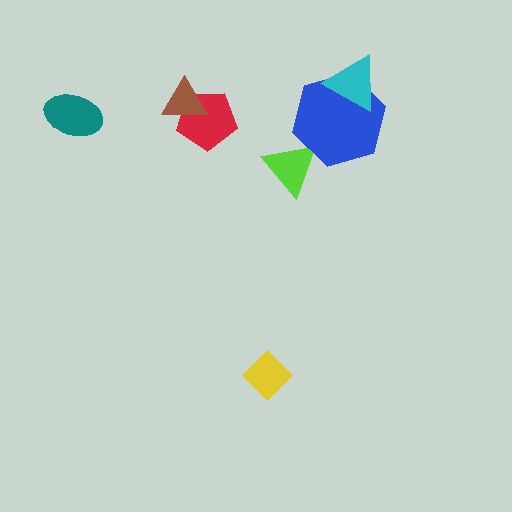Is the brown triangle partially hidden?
No, no other shape covers it.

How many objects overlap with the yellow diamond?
0 objects overlap with the yellow diamond.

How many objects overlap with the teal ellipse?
0 objects overlap with the teal ellipse.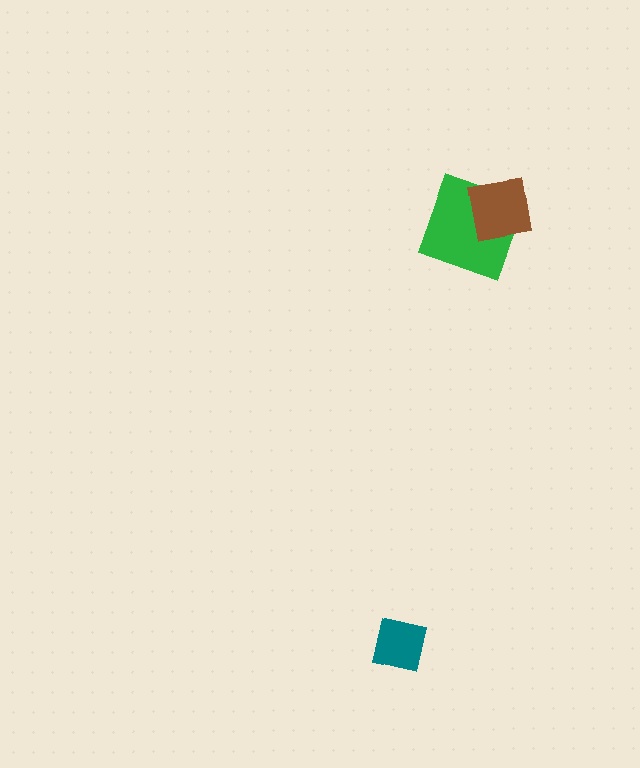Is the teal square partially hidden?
No, no other shape covers it.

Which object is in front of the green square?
The brown square is in front of the green square.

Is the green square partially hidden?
Yes, it is partially covered by another shape.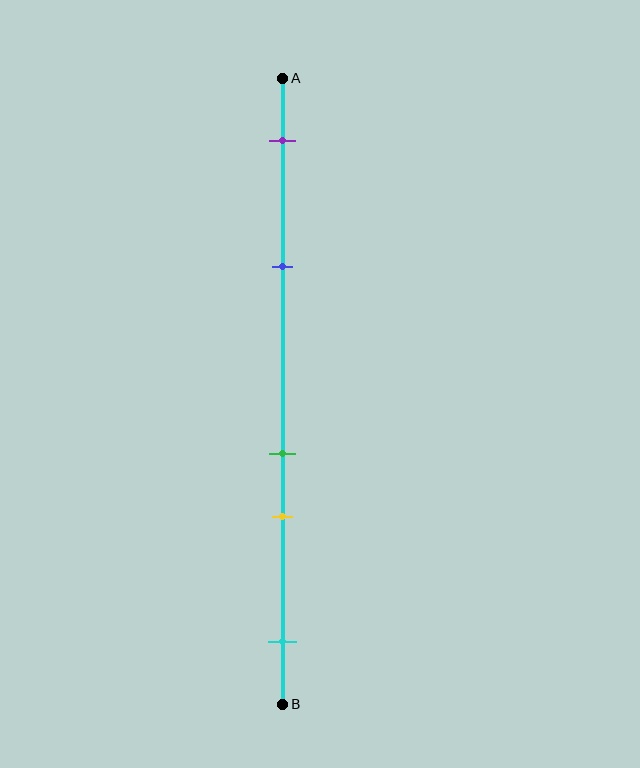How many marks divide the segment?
There are 5 marks dividing the segment.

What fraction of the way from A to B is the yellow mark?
The yellow mark is approximately 70% (0.7) of the way from A to B.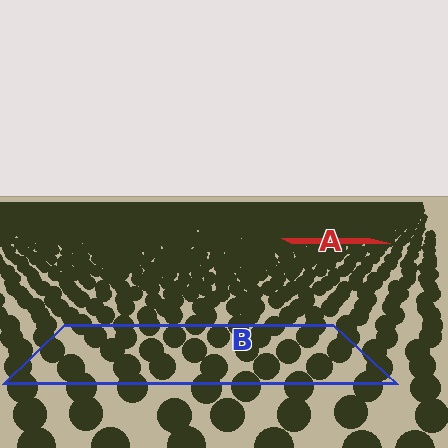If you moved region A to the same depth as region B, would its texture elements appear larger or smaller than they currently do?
They would appear larger. At a closer depth, the same texture elements are projected at a bigger on-screen size.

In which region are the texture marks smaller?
The texture marks are smaller in region A, because it is farther away.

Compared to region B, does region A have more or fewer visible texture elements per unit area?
Region A has more texture elements per unit area — they are packed more densely because it is farther away.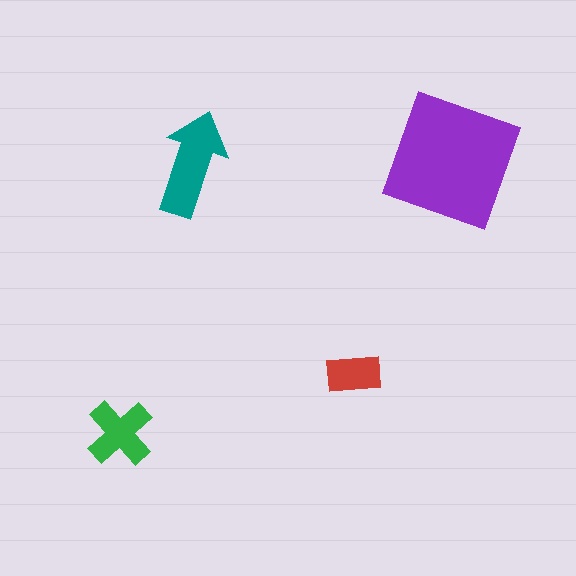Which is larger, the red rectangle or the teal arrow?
The teal arrow.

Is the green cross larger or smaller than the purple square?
Smaller.